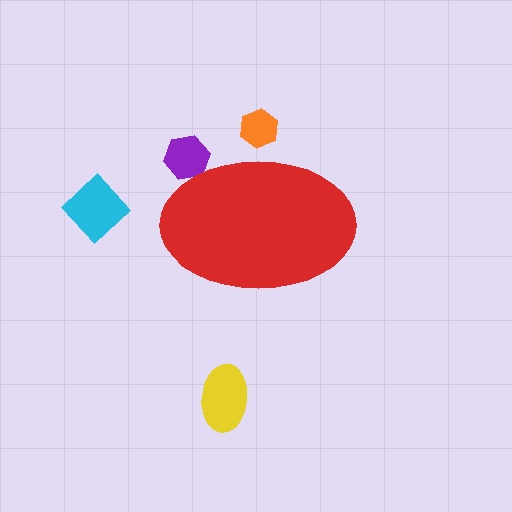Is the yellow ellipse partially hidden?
No, the yellow ellipse is fully visible.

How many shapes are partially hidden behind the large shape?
2 shapes are partially hidden.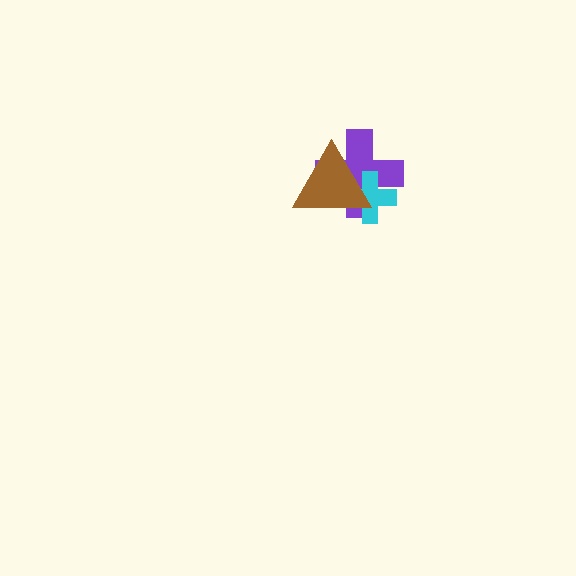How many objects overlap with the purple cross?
2 objects overlap with the purple cross.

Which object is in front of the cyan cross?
The brown triangle is in front of the cyan cross.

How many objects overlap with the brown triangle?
2 objects overlap with the brown triangle.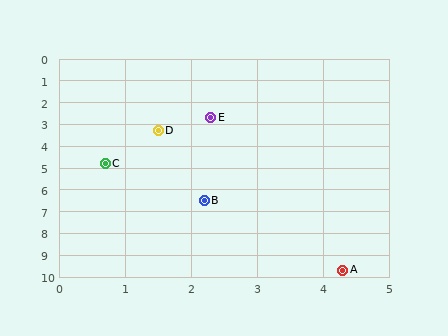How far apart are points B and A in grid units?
Points B and A are about 3.8 grid units apart.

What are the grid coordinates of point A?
Point A is at approximately (4.3, 9.7).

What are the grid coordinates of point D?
Point D is at approximately (1.5, 3.3).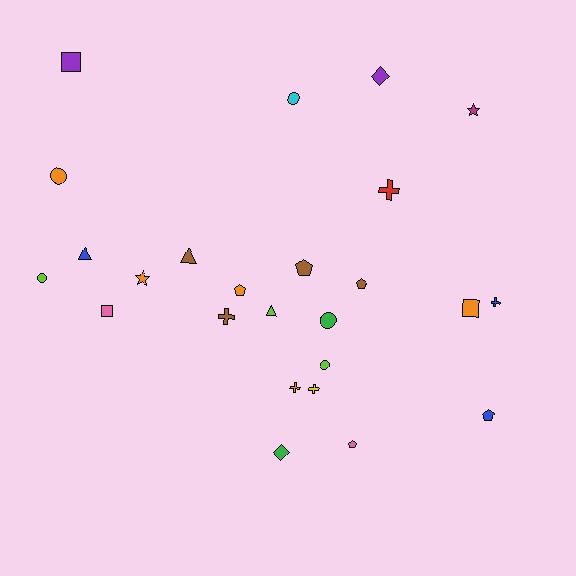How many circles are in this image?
There are 5 circles.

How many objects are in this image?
There are 25 objects.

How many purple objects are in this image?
There are 2 purple objects.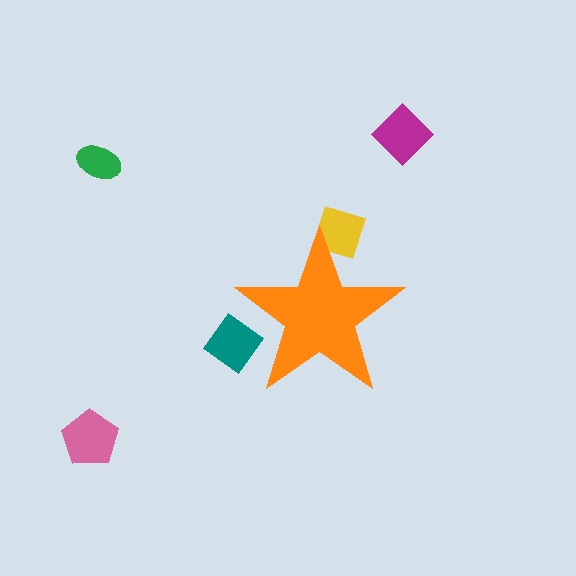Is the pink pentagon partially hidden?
No, the pink pentagon is fully visible.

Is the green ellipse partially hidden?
No, the green ellipse is fully visible.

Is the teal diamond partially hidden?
Yes, the teal diamond is partially hidden behind the orange star.